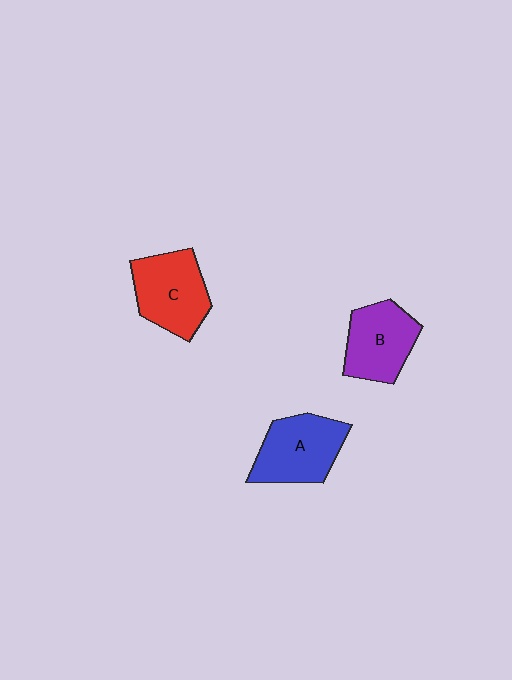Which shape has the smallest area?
Shape B (purple).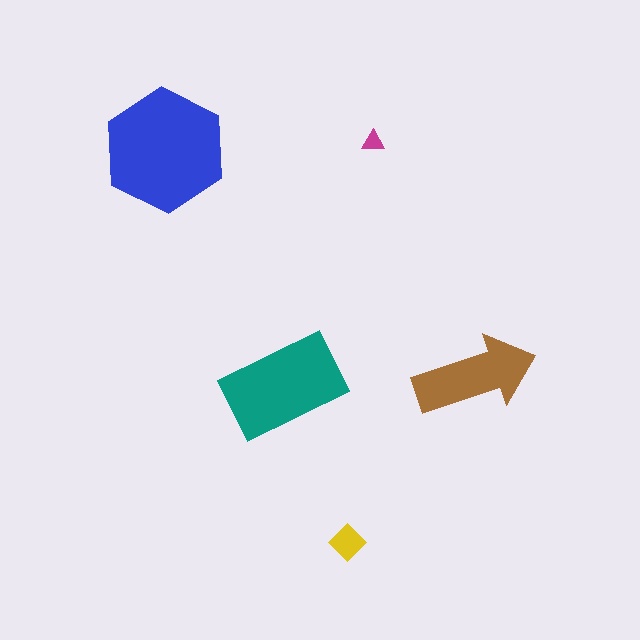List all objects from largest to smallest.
The blue hexagon, the teal rectangle, the brown arrow, the yellow diamond, the magenta triangle.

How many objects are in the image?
There are 5 objects in the image.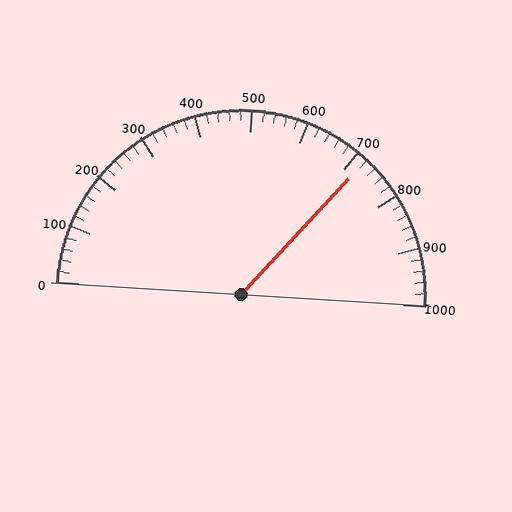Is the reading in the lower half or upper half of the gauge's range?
The reading is in the upper half of the range (0 to 1000).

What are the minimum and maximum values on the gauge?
The gauge ranges from 0 to 1000.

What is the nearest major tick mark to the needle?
The nearest major tick mark is 700.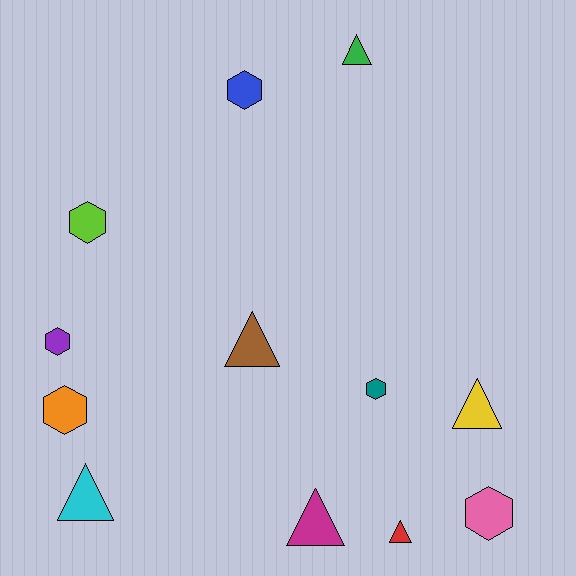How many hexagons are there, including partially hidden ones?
There are 6 hexagons.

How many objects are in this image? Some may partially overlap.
There are 12 objects.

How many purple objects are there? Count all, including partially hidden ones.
There is 1 purple object.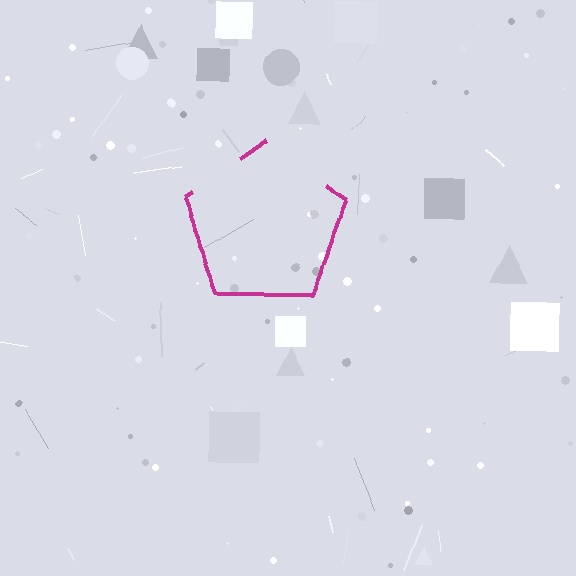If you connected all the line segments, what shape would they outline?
They would outline a pentagon.